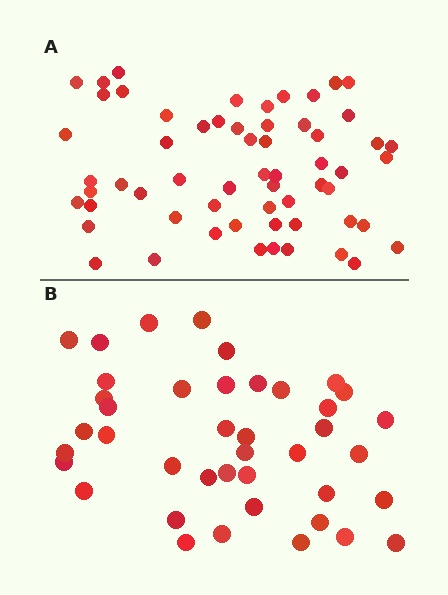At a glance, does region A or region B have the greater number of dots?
Region A (the top region) has more dots.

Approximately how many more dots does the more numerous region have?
Region A has approximately 20 more dots than region B.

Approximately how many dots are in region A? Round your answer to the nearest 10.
About 60 dots.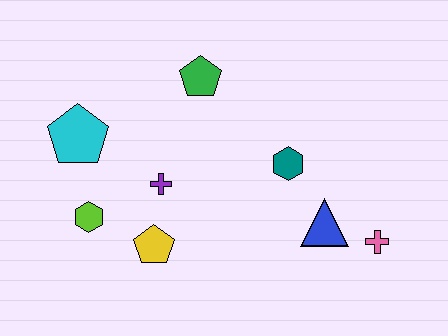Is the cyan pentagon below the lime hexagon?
No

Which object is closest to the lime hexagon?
The yellow pentagon is closest to the lime hexagon.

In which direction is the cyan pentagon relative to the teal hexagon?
The cyan pentagon is to the left of the teal hexagon.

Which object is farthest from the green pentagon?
The pink cross is farthest from the green pentagon.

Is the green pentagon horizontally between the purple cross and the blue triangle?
Yes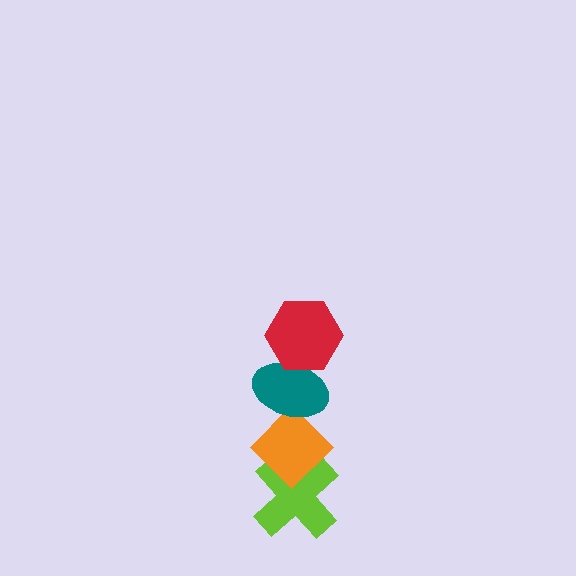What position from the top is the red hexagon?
The red hexagon is 1st from the top.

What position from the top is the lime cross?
The lime cross is 4th from the top.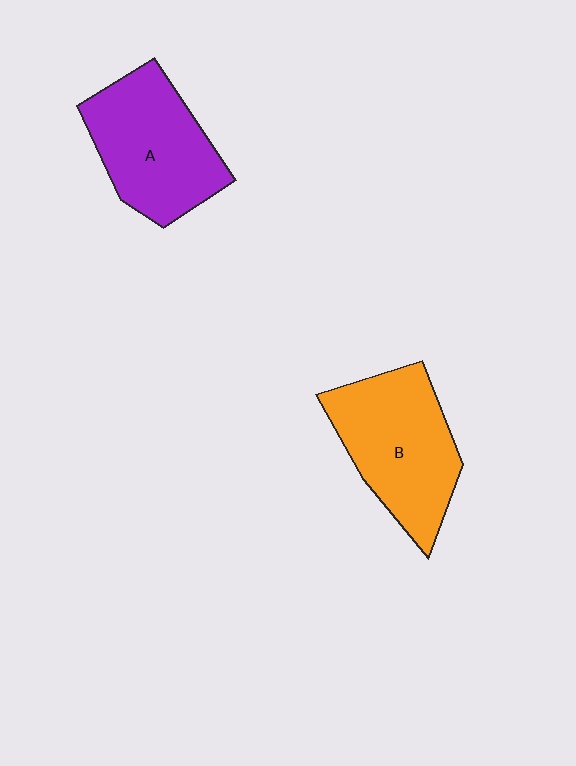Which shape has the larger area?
Shape B (orange).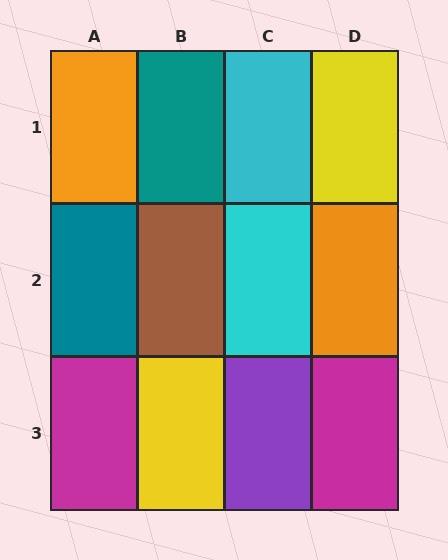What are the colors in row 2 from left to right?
Teal, brown, cyan, orange.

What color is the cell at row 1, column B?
Teal.